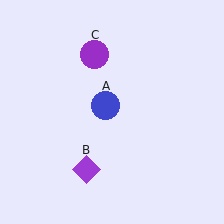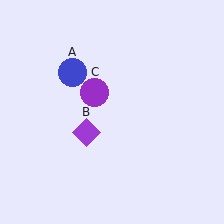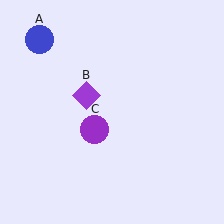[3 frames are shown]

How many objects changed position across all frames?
3 objects changed position: blue circle (object A), purple diamond (object B), purple circle (object C).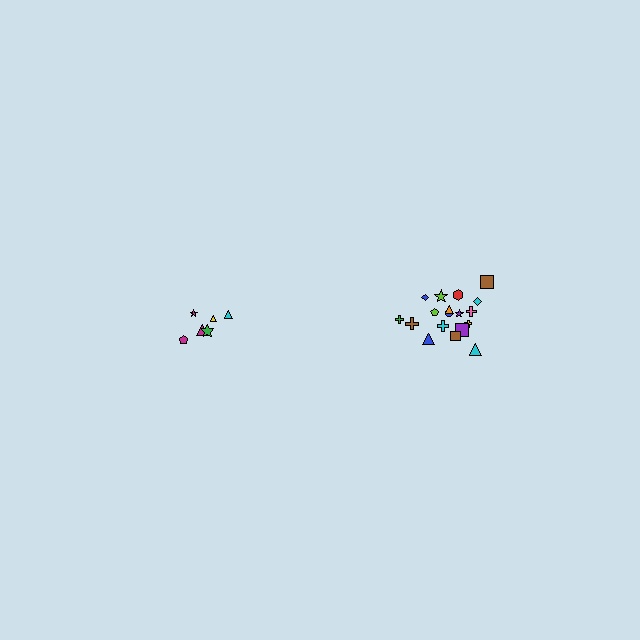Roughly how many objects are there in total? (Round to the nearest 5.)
Roughly 25 objects in total.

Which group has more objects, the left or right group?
The right group.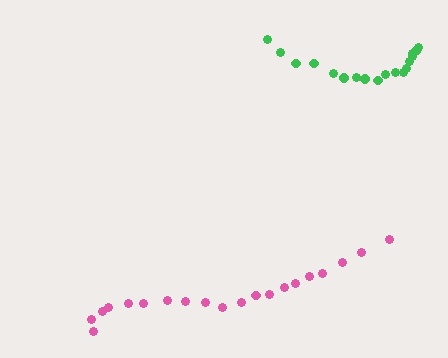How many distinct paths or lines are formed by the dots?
There are 2 distinct paths.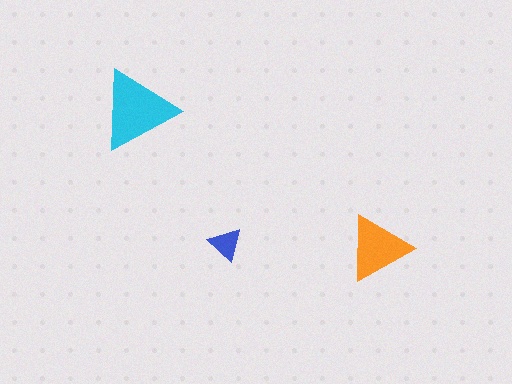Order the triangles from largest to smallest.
the cyan one, the orange one, the blue one.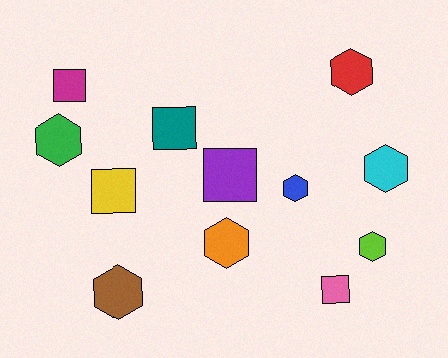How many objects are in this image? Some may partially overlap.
There are 12 objects.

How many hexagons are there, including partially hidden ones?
There are 7 hexagons.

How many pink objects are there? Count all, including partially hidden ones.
There is 1 pink object.